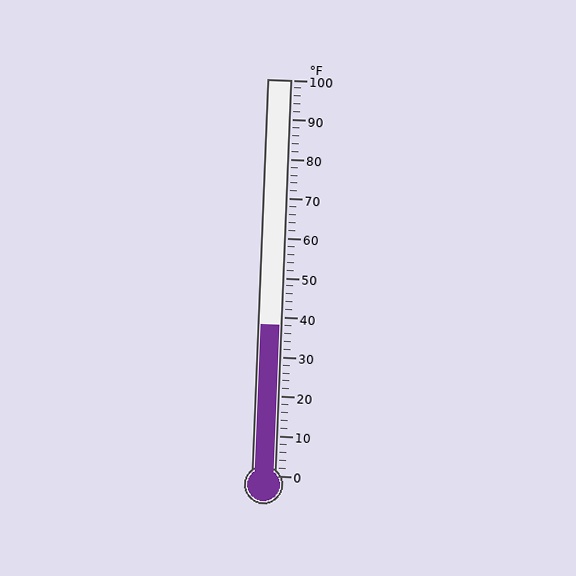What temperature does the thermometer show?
The thermometer shows approximately 38°F.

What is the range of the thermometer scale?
The thermometer scale ranges from 0°F to 100°F.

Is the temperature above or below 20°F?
The temperature is above 20°F.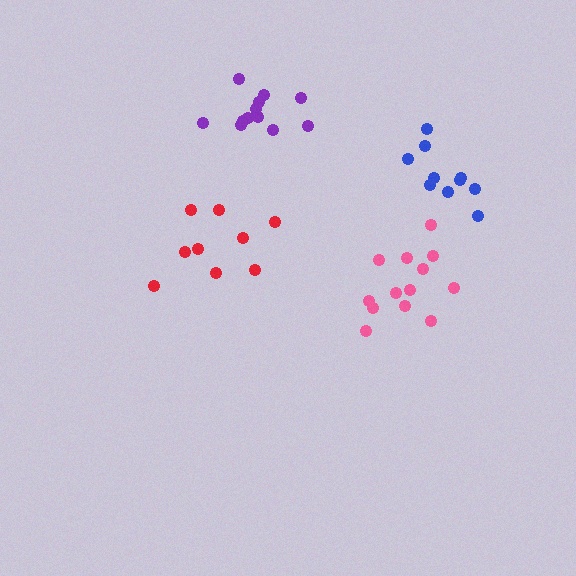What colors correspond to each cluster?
The clusters are colored: pink, purple, blue, red.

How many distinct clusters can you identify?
There are 4 distinct clusters.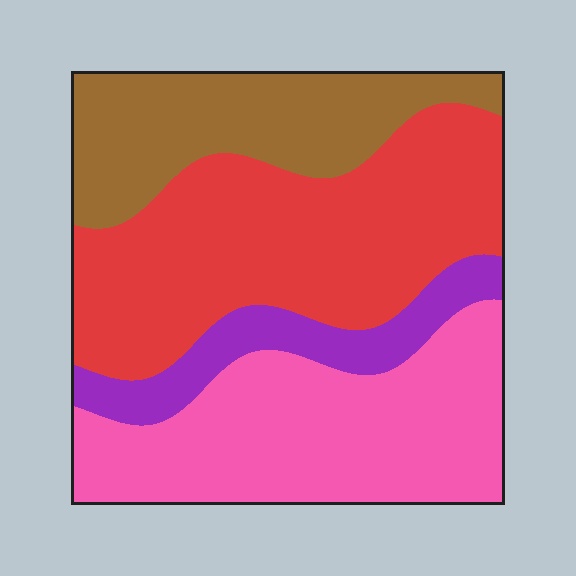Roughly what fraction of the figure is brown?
Brown takes up about one fifth (1/5) of the figure.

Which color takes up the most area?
Red, at roughly 35%.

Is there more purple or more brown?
Brown.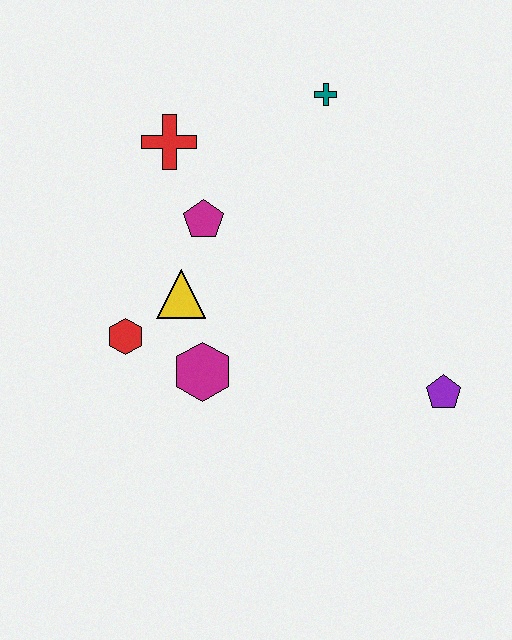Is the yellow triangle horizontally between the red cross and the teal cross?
Yes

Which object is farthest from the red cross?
The purple pentagon is farthest from the red cross.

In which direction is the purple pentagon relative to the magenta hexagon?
The purple pentagon is to the right of the magenta hexagon.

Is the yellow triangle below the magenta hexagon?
No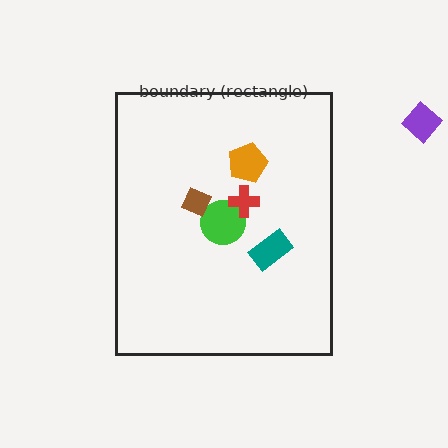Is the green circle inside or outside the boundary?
Inside.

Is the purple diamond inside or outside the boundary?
Outside.